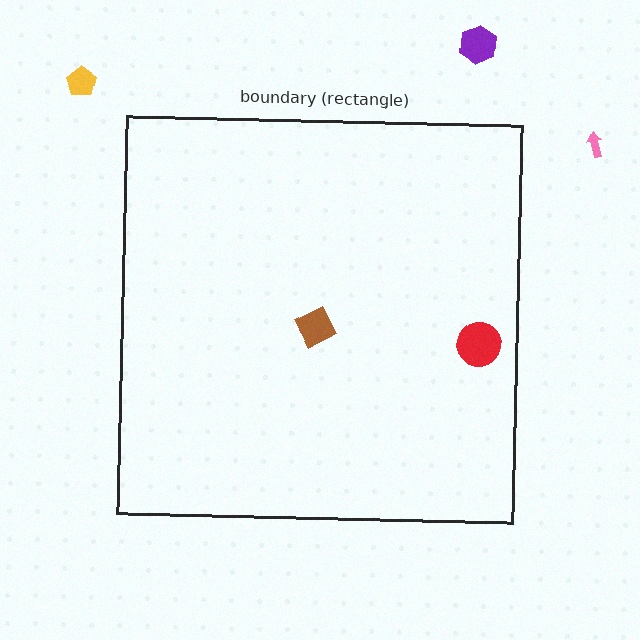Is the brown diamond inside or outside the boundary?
Inside.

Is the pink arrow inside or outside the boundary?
Outside.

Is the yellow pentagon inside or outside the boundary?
Outside.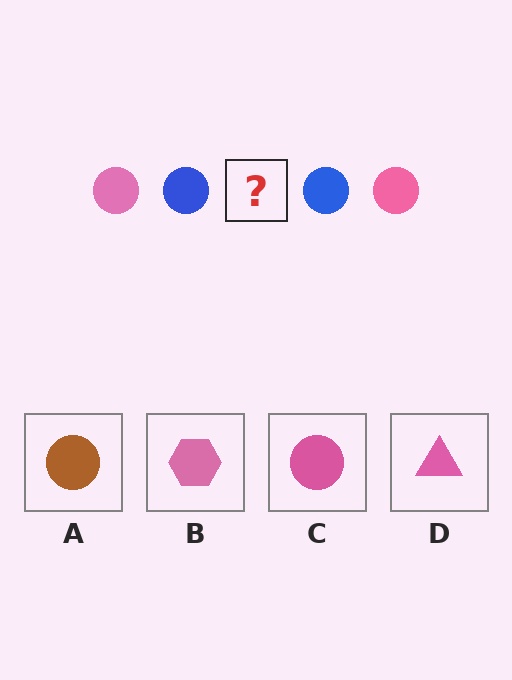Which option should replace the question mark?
Option C.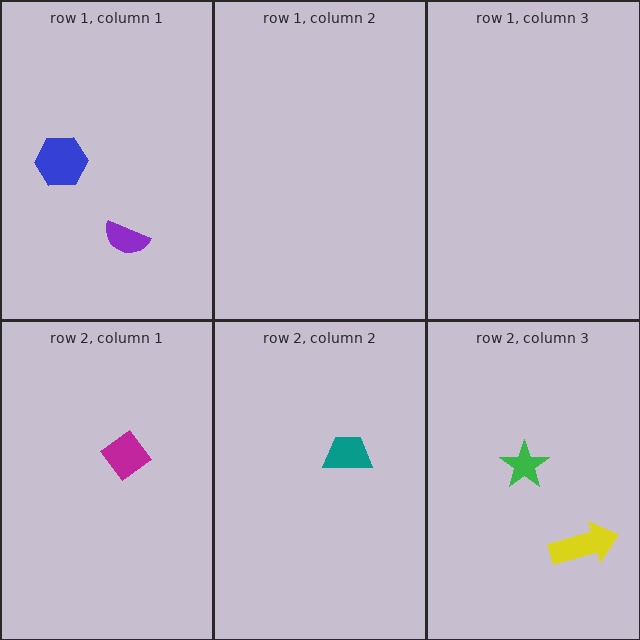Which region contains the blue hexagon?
The row 1, column 1 region.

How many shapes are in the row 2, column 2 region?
1.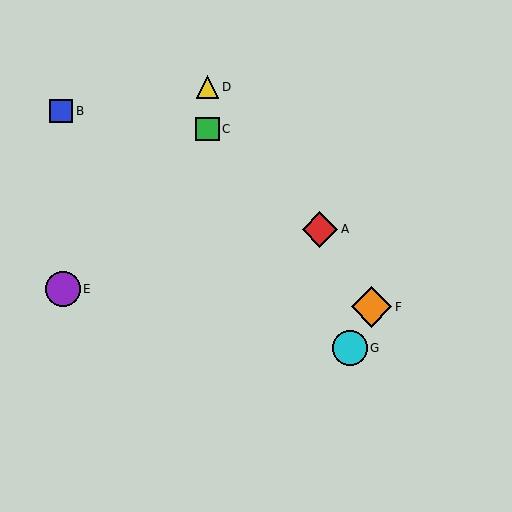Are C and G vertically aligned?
No, C is at x≈207 and G is at x≈350.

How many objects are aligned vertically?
2 objects (C, D) are aligned vertically.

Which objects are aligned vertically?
Objects C, D are aligned vertically.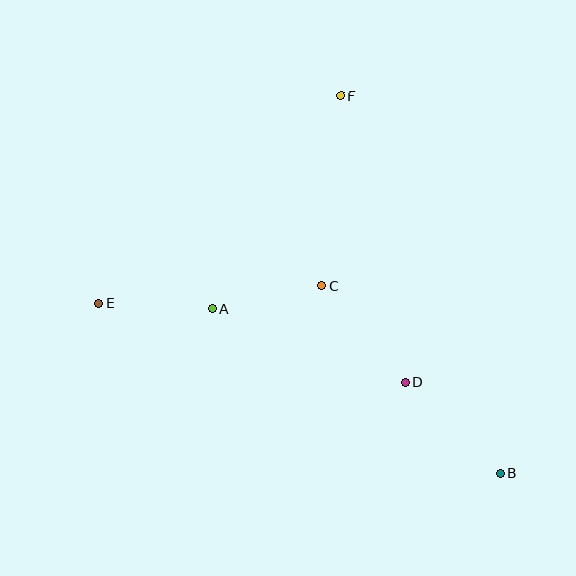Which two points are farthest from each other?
Points B and E are farthest from each other.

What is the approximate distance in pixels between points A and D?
The distance between A and D is approximately 207 pixels.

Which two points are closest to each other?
Points A and C are closest to each other.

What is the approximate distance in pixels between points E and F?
The distance between E and F is approximately 319 pixels.